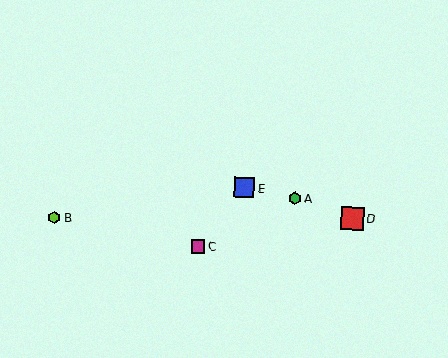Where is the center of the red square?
The center of the red square is at (353, 219).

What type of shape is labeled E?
Shape E is a blue square.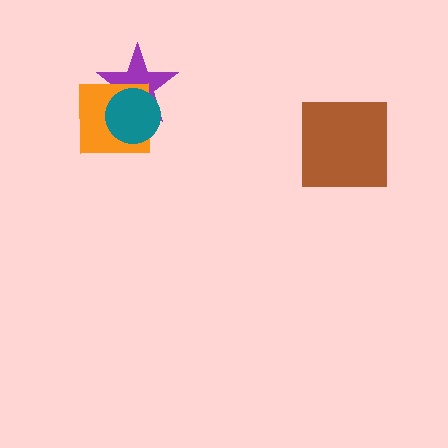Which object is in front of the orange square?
The teal circle is in front of the orange square.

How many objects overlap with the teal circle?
2 objects overlap with the teal circle.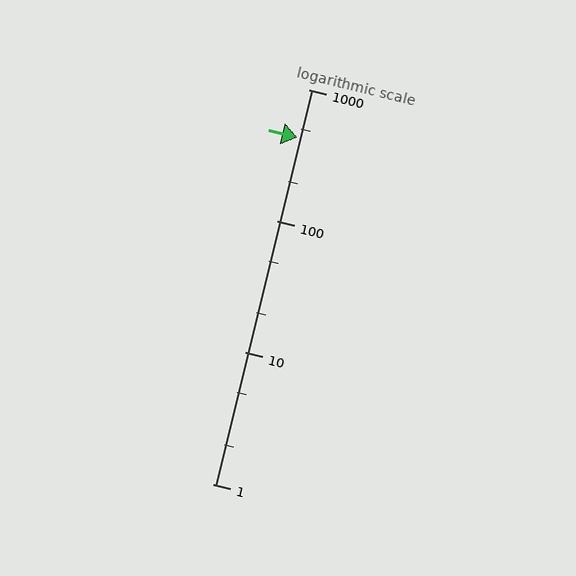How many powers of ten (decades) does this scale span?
The scale spans 3 decades, from 1 to 1000.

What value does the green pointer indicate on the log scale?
The pointer indicates approximately 430.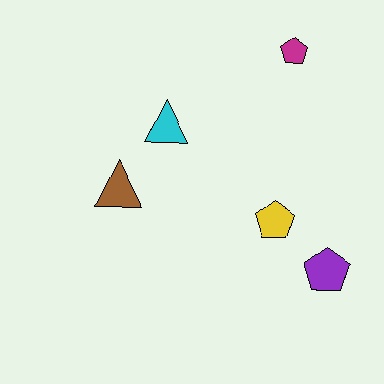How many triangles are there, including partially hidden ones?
There are 2 triangles.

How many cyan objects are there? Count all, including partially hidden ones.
There is 1 cyan object.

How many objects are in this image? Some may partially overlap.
There are 5 objects.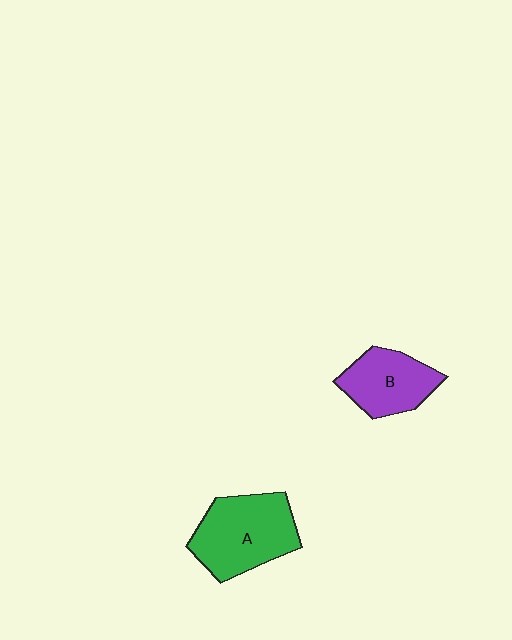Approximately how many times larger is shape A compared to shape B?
Approximately 1.4 times.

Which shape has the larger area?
Shape A (green).